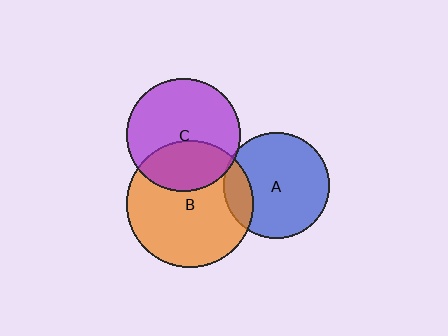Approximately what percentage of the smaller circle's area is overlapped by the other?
Approximately 35%.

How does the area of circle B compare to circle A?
Approximately 1.4 times.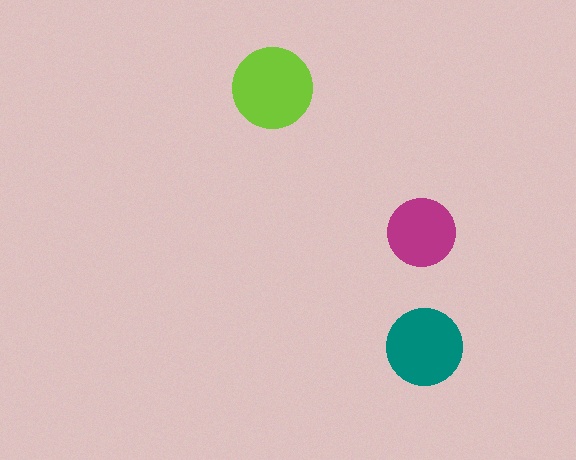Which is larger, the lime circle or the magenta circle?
The lime one.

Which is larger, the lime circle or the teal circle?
The lime one.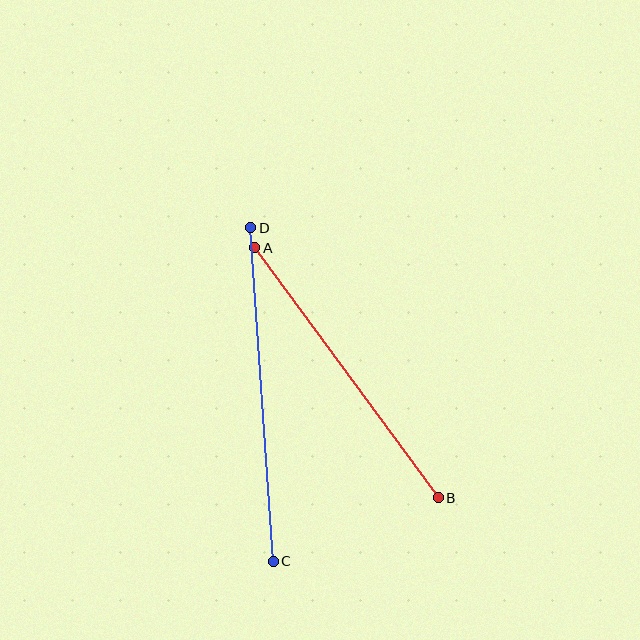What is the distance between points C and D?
The distance is approximately 334 pixels.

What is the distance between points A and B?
The distance is approximately 310 pixels.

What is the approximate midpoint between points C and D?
The midpoint is at approximately (262, 395) pixels.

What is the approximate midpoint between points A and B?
The midpoint is at approximately (346, 373) pixels.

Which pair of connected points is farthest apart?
Points C and D are farthest apart.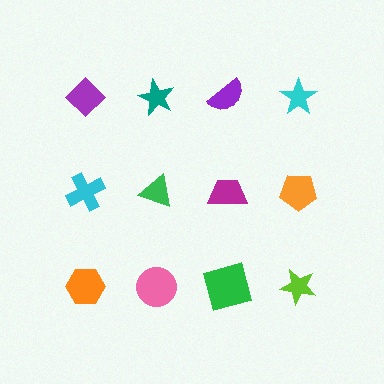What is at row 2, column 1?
A cyan cross.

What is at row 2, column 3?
A magenta trapezoid.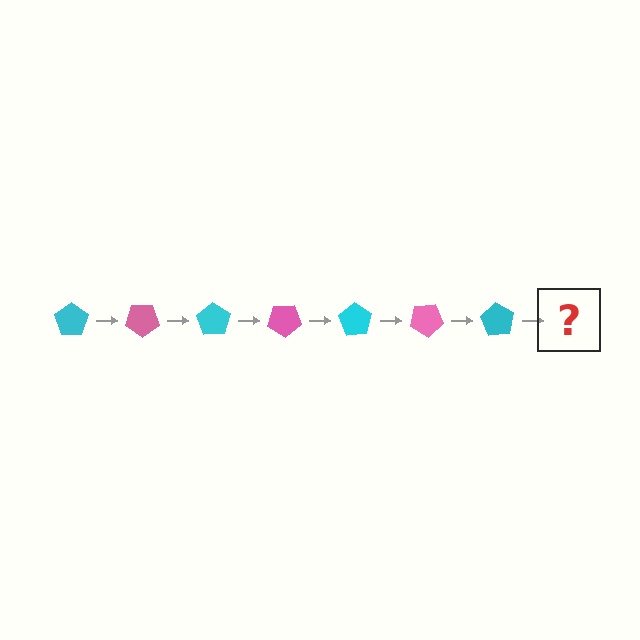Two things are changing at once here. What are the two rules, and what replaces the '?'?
The two rules are that it rotates 35 degrees each step and the color cycles through cyan and pink. The '?' should be a pink pentagon, rotated 245 degrees from the start.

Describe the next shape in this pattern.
It should be a pink pentagon, rotated 245 degrees from the start.